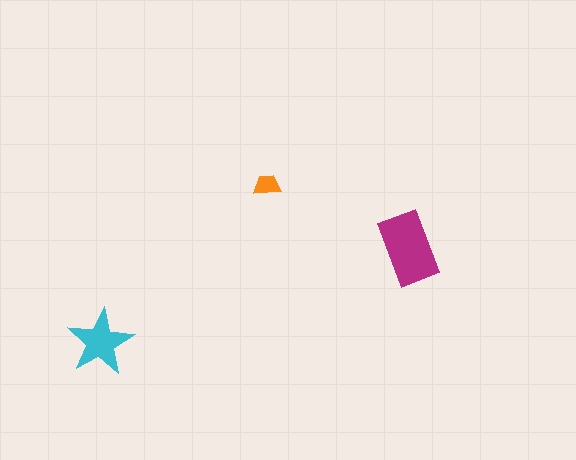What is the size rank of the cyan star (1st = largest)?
2nd.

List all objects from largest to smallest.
The magenta rectangle, the cyan star, the orange trapezoid.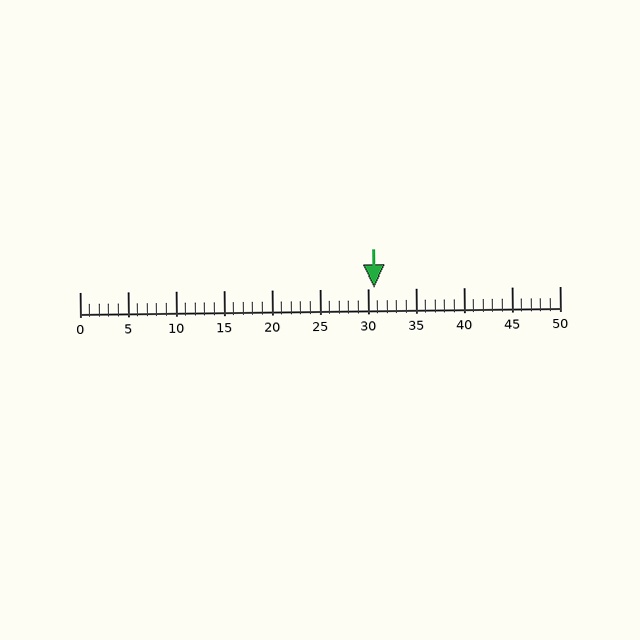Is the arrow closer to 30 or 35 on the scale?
The arrow is closer to 30.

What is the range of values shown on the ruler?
The ruler shows values from 0 to 50.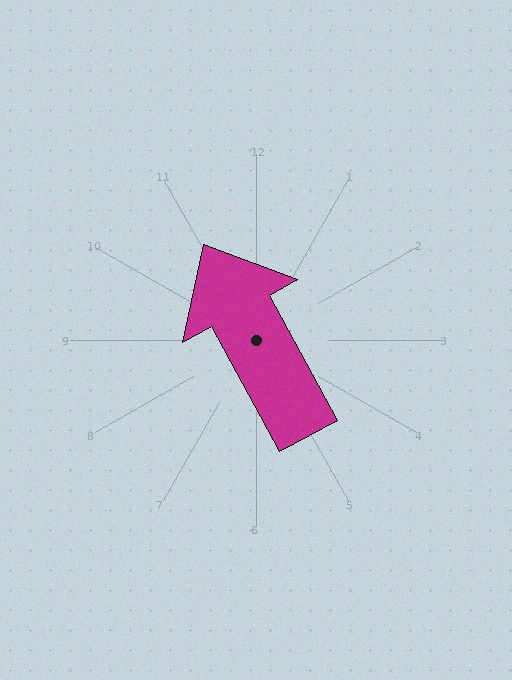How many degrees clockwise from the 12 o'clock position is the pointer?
Approximately 331 degrees.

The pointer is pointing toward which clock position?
Roughly 11 o'clock.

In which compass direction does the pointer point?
Northwest.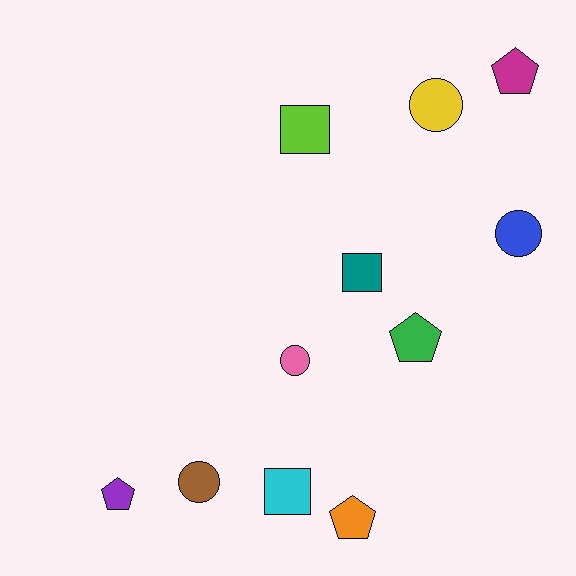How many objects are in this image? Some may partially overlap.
There are 11 objects.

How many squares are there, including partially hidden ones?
There are 3 squares.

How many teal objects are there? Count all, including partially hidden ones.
There is 1 teal object.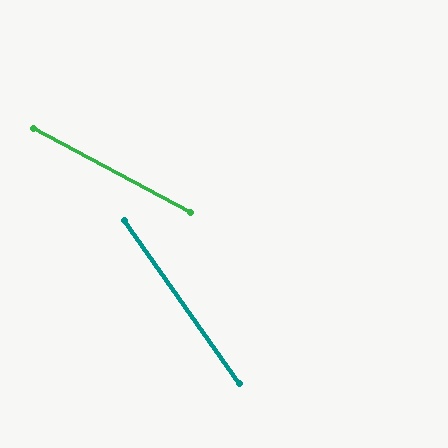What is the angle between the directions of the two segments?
Approximately 26 degrees.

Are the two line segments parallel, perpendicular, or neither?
Neither parallel nor perpendicular — they differ by about 26°.